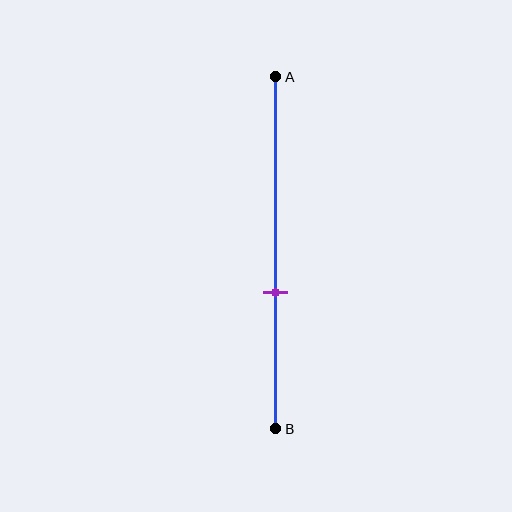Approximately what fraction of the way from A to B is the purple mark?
The purple mark is approximately 60% of the way from A to B.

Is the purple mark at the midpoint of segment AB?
No, the mark is at about 60% from A, not at the 50% midpoint.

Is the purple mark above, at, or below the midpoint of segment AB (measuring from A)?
The purple mark is below the midpoint of segment AB.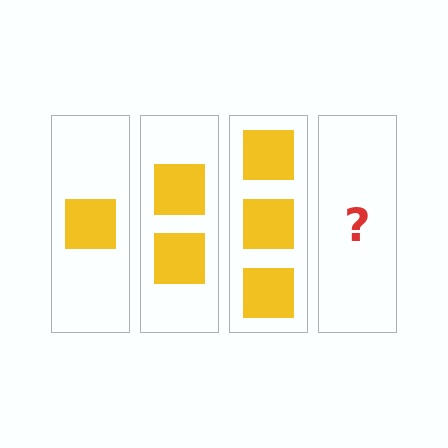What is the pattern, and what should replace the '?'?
The pattern is that each step adds one more square. The '?' should be 4 squares.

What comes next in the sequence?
The next element should be 4 squares.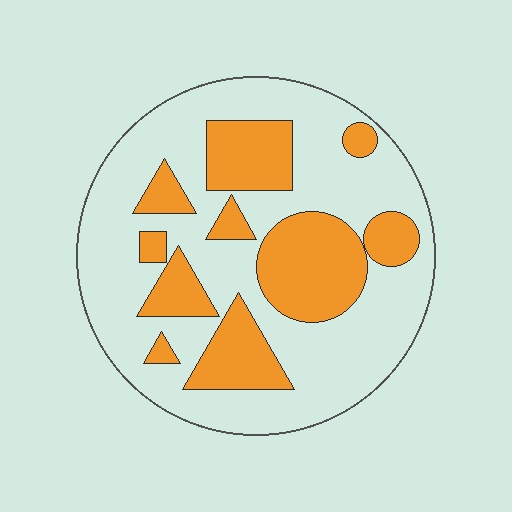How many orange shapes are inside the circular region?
10.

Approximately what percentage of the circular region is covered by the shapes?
Approximately 30%.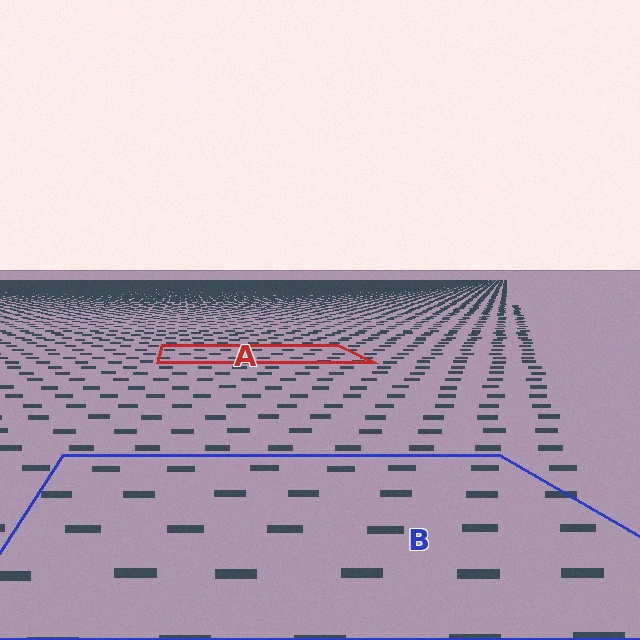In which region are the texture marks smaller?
The texture marks are smaller in region A, because it is farther away.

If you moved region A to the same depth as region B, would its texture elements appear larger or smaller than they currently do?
They would appear larger. At a closer depth, the same texture elements are projected at a bigger on-screen size.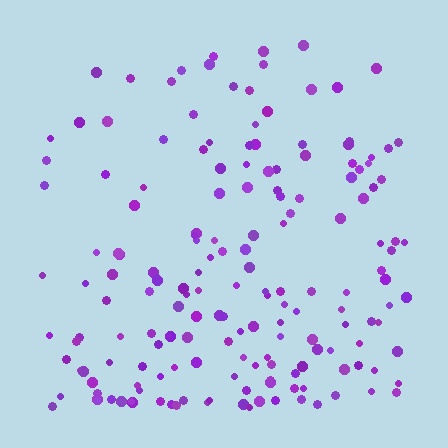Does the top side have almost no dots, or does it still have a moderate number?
Still a moderate number, just noticeably fewer than the bottom.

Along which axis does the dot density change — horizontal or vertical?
Vertical.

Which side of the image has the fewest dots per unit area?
The top.